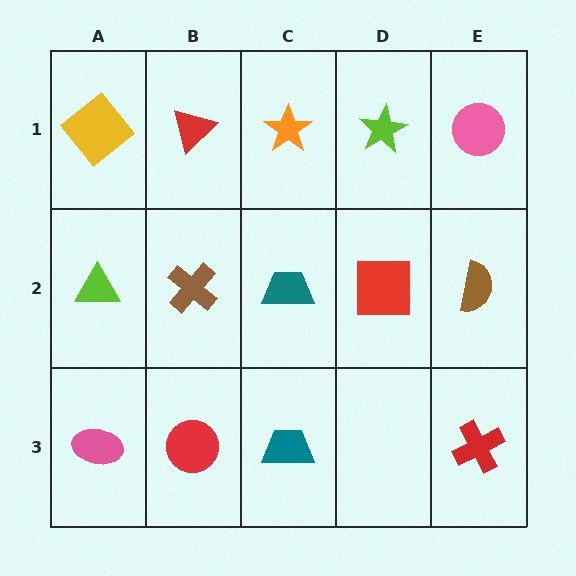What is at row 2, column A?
A lime triangle.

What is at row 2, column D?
A red square.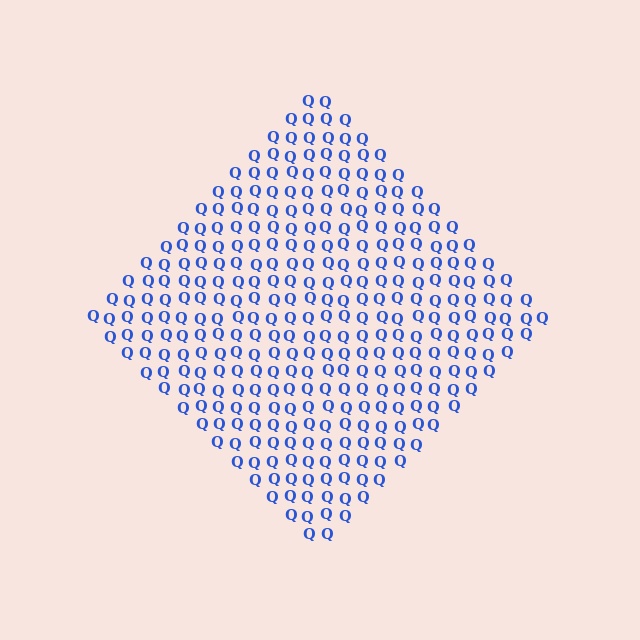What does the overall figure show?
The overall figure shows a diamond.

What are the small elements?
The small elements are letter Q's.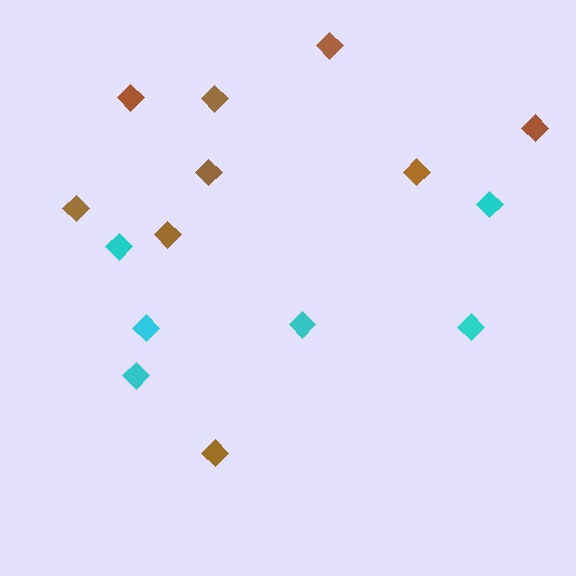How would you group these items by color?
There are 2 groups: one group of cyan diamonds (6) and one group of brown diamonds (9).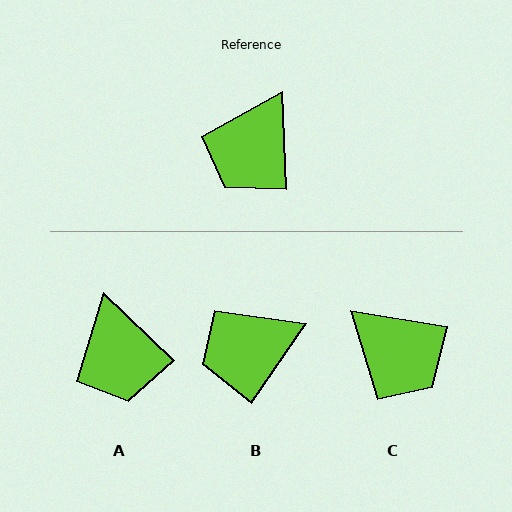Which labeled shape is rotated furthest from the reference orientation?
C, about 78 degrees away.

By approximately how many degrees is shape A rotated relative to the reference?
Approximately 44 degrees counter-clockwise.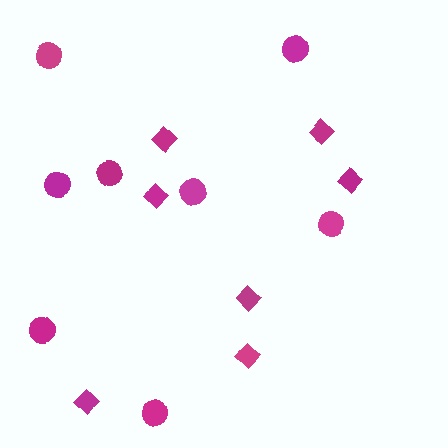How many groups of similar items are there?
There are 2 groups: one group of circles (8) and one group of diamonds (7).